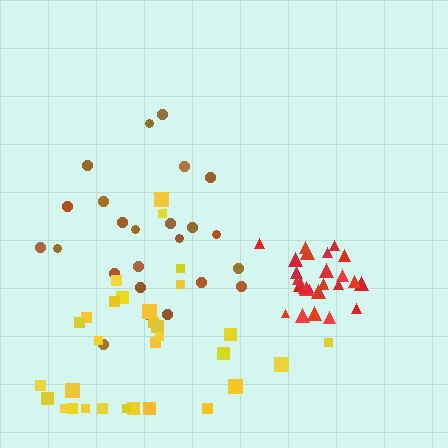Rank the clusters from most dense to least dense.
red, yellow, brown.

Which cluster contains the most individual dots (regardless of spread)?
Yellow (32).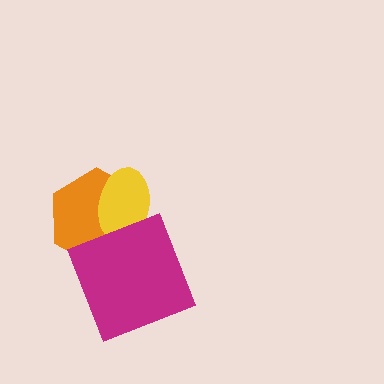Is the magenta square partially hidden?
No, no other shape covers it.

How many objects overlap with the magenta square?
2 objects overlap with the magenta square.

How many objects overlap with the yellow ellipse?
2 objects overlap with the yellow ellipse.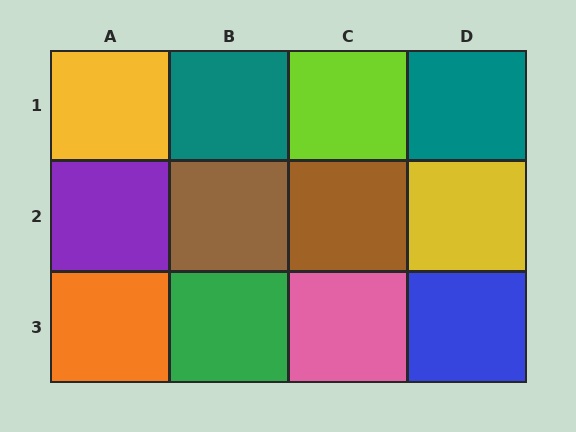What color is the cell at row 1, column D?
Teal.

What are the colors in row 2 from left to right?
Purple, brown, brown, yellow.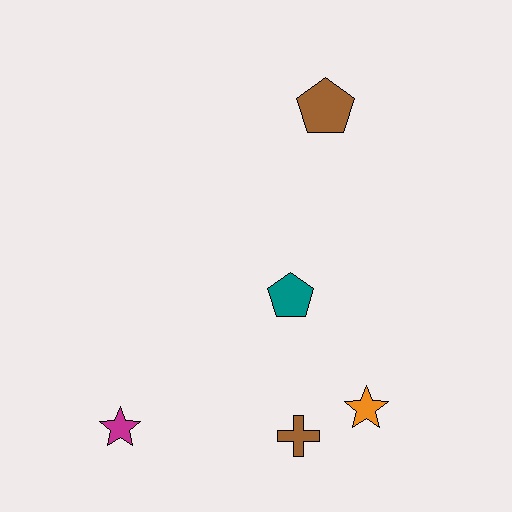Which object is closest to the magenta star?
The brown cross is closest to the magenta star.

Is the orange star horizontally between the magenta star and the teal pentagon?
No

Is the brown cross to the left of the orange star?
Yes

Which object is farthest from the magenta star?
The brown pentagon is farthest from the magenta star.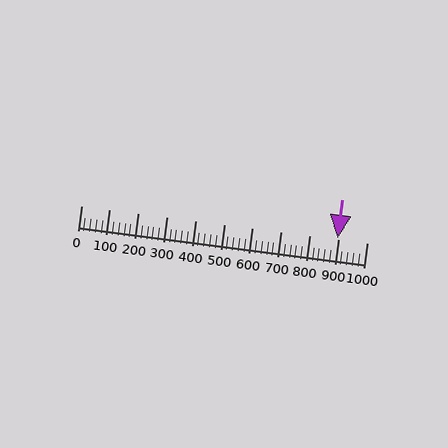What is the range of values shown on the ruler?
The ruler shows values from 0 to 1000.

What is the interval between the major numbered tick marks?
The major tick marks are spaced 100 units apart.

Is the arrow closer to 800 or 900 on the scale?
The arrow is closer to 900.